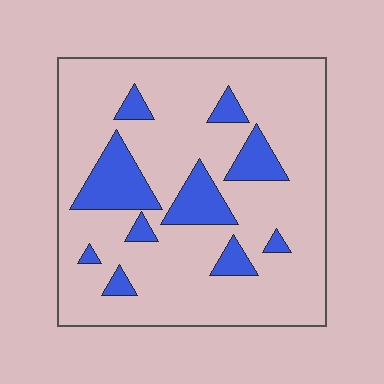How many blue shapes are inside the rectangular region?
10.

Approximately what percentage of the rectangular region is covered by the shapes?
Approximately 20%.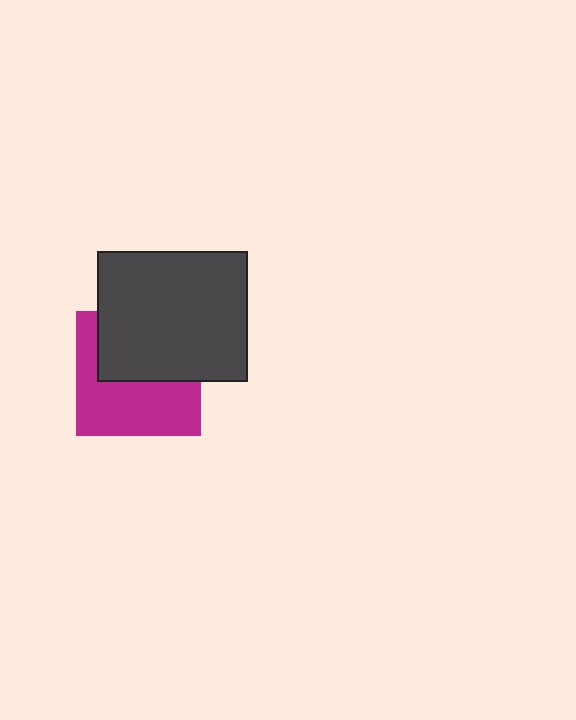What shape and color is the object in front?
The object in front is a dark gray rectangle.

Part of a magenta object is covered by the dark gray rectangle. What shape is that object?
It is a square.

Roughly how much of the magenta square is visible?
About half of it is visible (roughly 53%).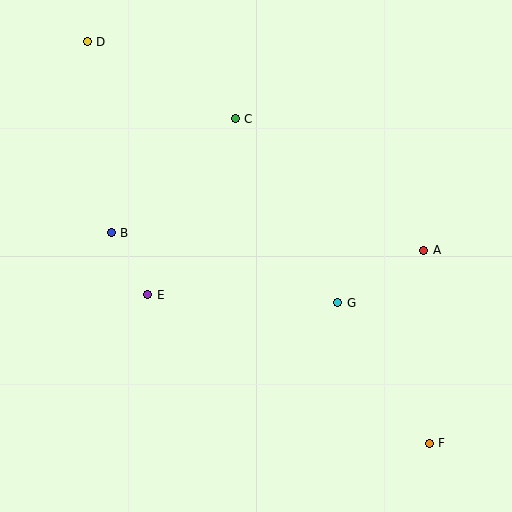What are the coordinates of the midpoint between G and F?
The midpoint between G and F is at (383, 373).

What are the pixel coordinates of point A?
Point A is at (424, 250).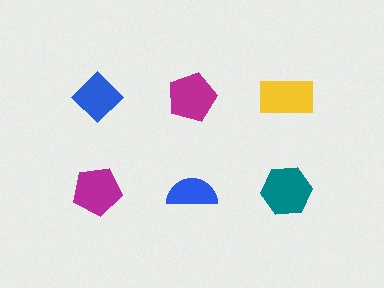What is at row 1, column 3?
A yellow rectangle.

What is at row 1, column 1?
A blue diamond.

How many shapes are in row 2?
3 shapes.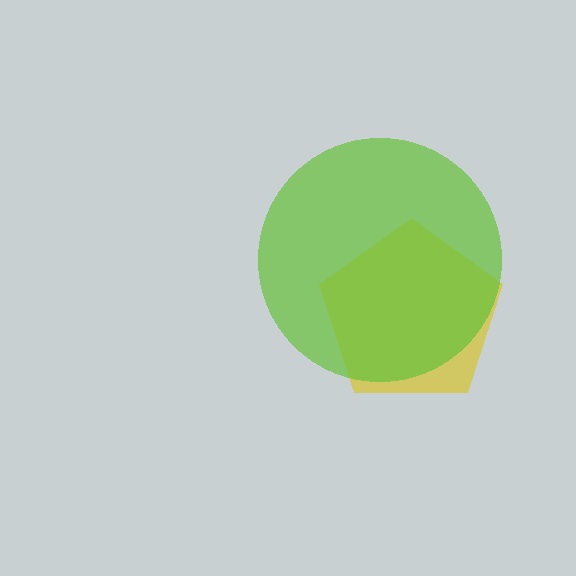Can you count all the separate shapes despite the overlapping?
Yes, there are 2 separate shapes.